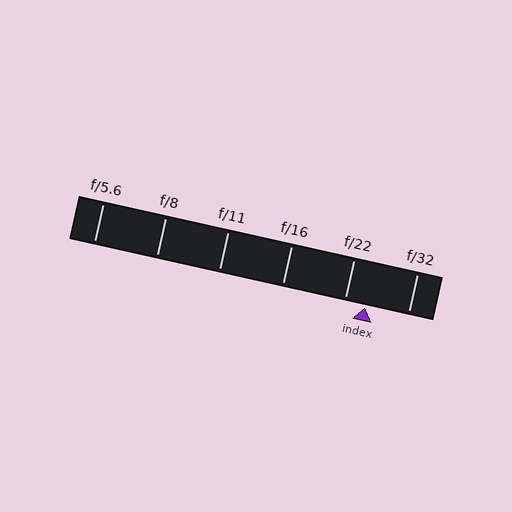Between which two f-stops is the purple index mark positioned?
The index mark is between f/22 and f/32.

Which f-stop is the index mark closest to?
The index mark is closest to f/22.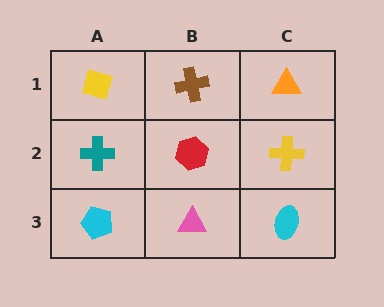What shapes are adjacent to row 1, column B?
A red hexagon (row 2, column B), a yellow diamond (row 1, column A), an orange triangle (row 1, column C).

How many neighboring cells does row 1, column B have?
3.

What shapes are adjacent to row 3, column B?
A red hexagon (row 2, column B), a cyan pentagon (row 3, column A), a cyan ellipse (row 3, column C).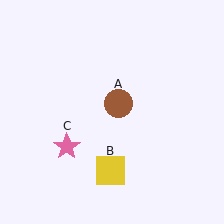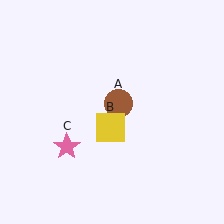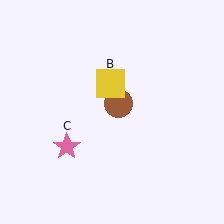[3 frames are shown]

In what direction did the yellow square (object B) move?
The yellow square (object B) moved up.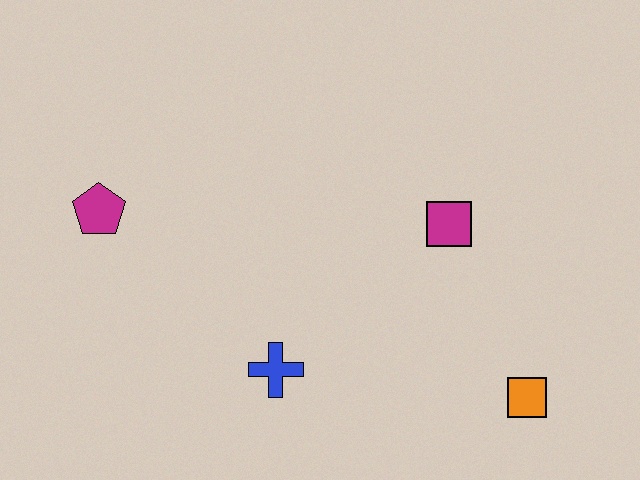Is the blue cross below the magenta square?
Yes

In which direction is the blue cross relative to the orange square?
The blue cross is to the left of the orange square.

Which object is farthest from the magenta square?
The magenta pentagon is farthest from the magenta square.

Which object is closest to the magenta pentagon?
The blue cross is closest to the magenta pentagon.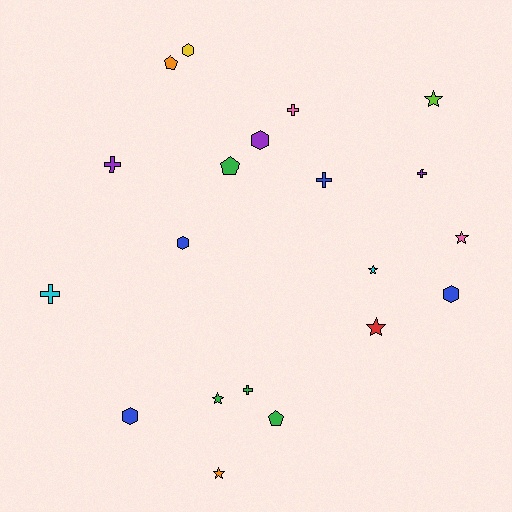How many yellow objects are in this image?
There is 1 yellow object.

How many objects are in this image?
There are 20 objects.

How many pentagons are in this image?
There are 3 pentagons.